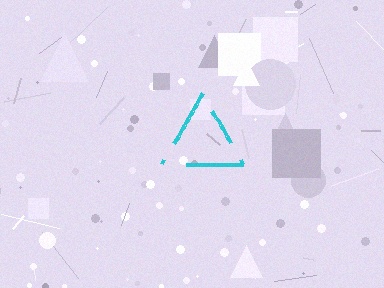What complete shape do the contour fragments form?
The contour fragments form a triangle.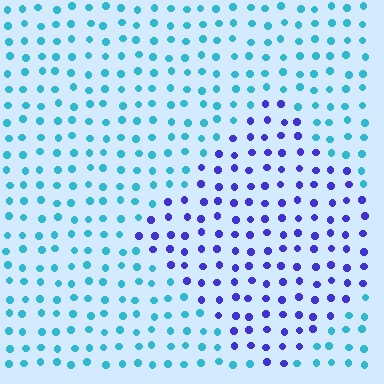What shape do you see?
I see a diamond.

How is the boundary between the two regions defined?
The boundary is defined purely by a slight shift in hue (about 58 degrees). Spacing, size, and orientation are identical on both sides.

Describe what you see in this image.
The image is filled with small cyan elements in a uniform arrangement. A diamond-shaped region is visible where the elements are tinted to a slightly different hue, forming a subtle color boundary.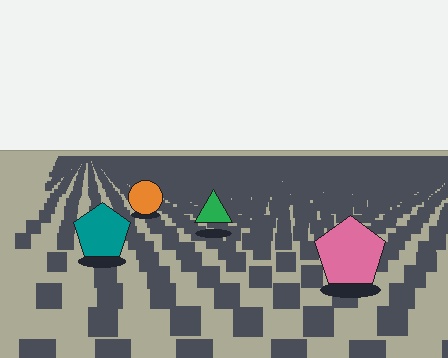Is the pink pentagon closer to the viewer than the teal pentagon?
Yes. The pink pentagon is closer — you can tell from the texture gradient: the ground texture is coarser near it.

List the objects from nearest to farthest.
From nearest to farthest: the pink pentagon, the teal pentagon, the green triangle, the orange circle.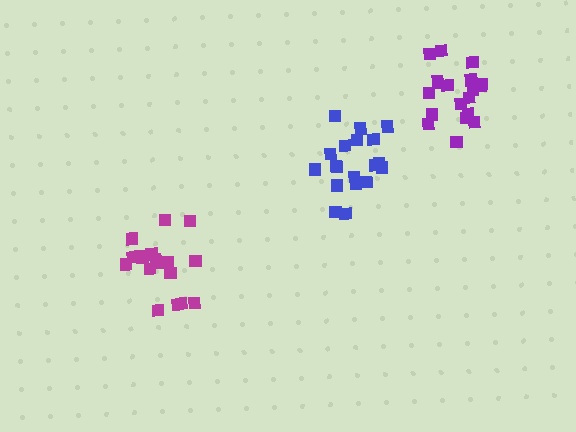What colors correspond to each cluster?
The clusters are colored: magenta, blue, purple.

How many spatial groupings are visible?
There are 3 spatial groupings.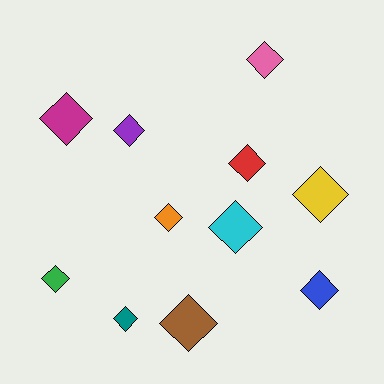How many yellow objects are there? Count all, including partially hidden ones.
There is 1 yellow object.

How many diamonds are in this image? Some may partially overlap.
There are 11 diamonds.